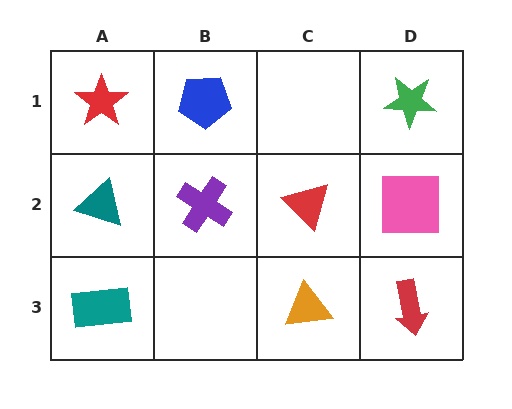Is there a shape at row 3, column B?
No, that cell is empty.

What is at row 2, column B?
A purple cross.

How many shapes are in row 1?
3 shapes.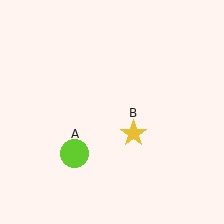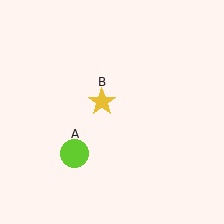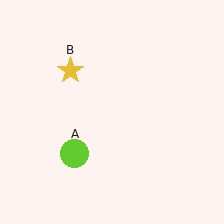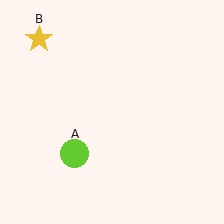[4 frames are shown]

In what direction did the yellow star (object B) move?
The yellow star (object B) moved up and to the left.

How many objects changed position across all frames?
1 object changed position: yellow star (object B).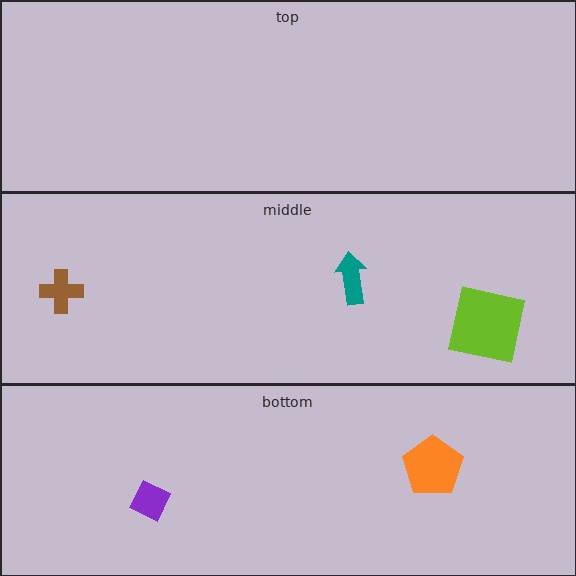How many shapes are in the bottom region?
2.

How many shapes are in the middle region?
3.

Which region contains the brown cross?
The middle region.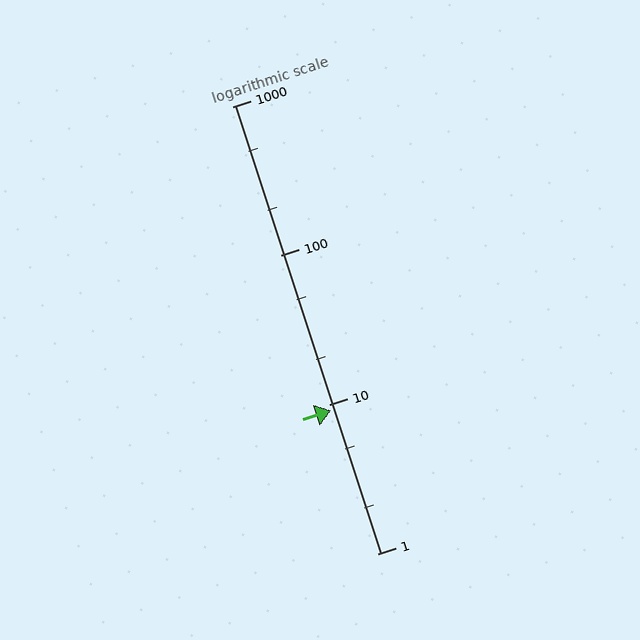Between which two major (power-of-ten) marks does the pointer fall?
The pointer is between 1 and 10.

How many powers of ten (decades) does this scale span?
The scale spans 3 decades, from 1 to 1000.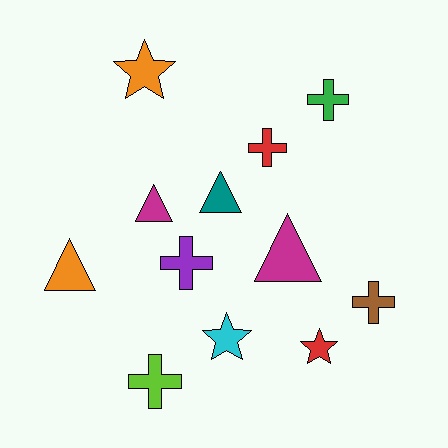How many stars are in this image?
There are 3 stars.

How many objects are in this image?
There are 12 objects.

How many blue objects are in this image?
There are no blue objects.